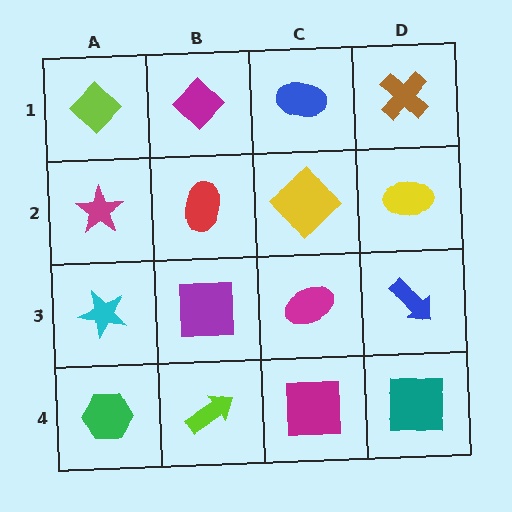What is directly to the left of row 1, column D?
A blue ellipse.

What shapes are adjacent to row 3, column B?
A red ellipse (row 2, column B), a lime arrow (row 4, column B), a cyan star (row 3, column A), a magenta ellipse (row 3, column C).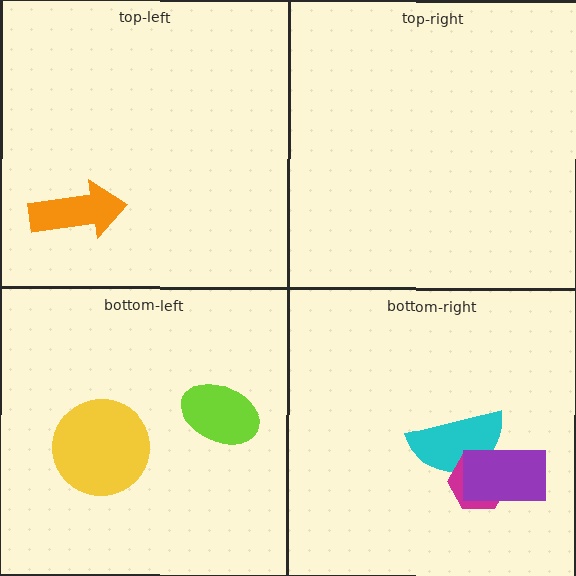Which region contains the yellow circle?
The bottom-left region.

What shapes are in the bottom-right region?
The cyan semicircle, the magenta hexagon, the purple rectangle.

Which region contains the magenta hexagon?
The bottom-right region.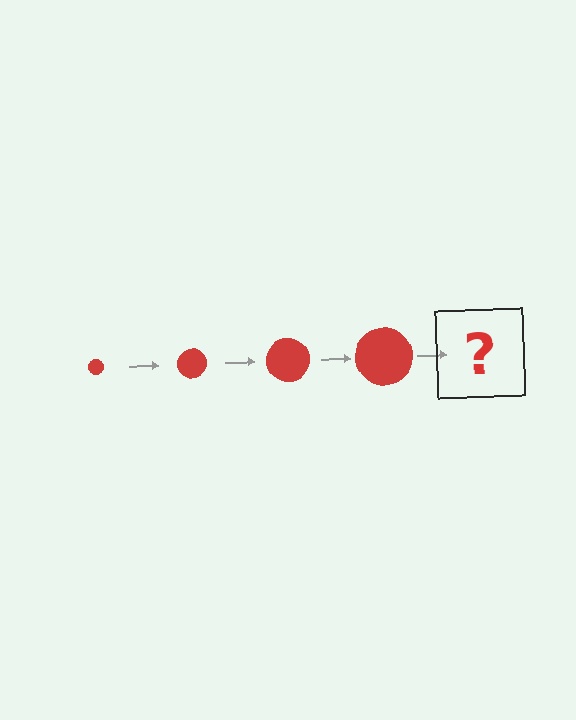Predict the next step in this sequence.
The next step is a red circle, larger than the previous one.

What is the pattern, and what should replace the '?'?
The pattern is that the circle gets progressively larger each step. The '?' should be a red circle, larger than the previous one.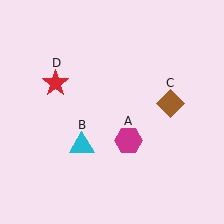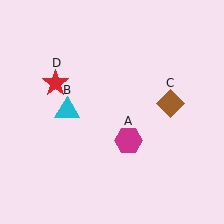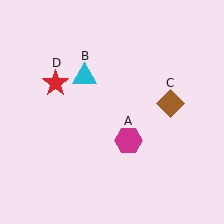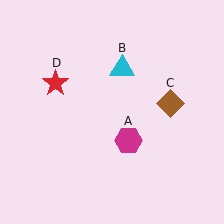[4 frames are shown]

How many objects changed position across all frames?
1 object changed position: cyan triangle (object B).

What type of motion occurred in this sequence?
The cyan triangle (object B) rotated clockwise around the center of the scene.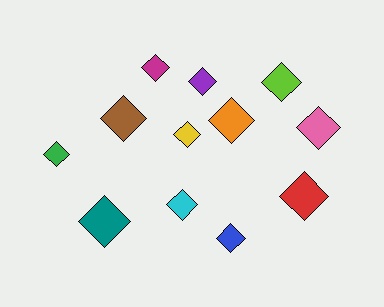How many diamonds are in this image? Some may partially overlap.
There are 12 diamonds.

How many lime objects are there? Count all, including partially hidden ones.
There is 1 lime object.